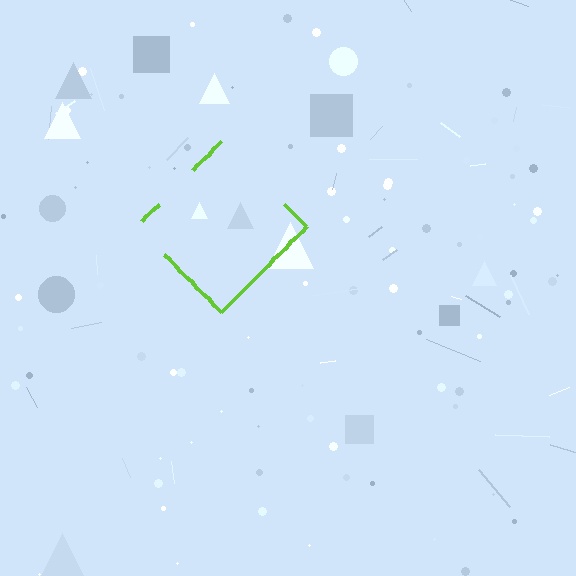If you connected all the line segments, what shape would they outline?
They would outline a diamond.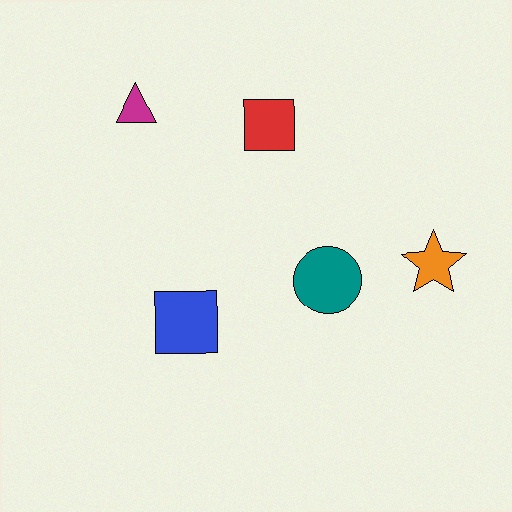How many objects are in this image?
There are 5 objects.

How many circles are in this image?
There is 1 circle.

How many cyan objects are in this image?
There are no cyan objects.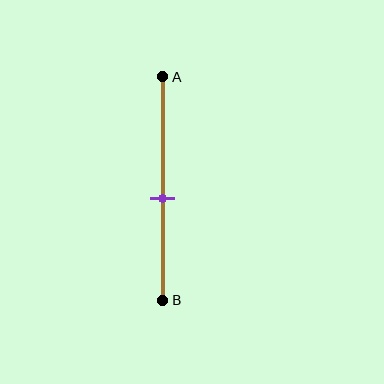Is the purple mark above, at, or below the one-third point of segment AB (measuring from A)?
The purple mark is below the one-third point of segment AB.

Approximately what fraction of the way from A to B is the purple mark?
The purple mark is approximately 55% of the way from A to B.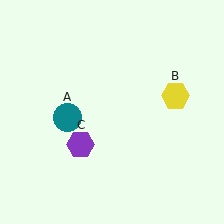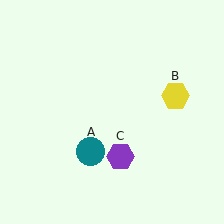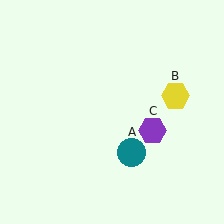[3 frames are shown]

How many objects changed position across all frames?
2 objects changed position: teal circle (object A), purple hexagon (object C).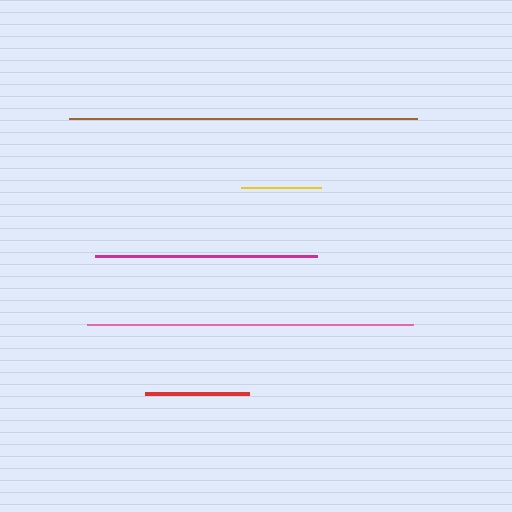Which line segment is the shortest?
The yellow line is the shortest at approximately 80 pixels.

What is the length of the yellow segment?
The yellow segment is approximately 80 pixels long.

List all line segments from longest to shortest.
From longest to shortest: brown, pink, magenta, red, yellow.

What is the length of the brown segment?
The brown segment is approximately 348 pixels long.